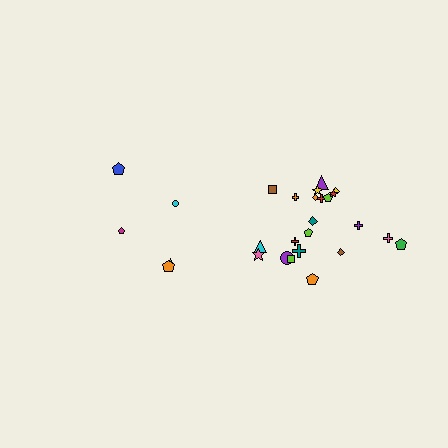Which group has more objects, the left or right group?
The right group.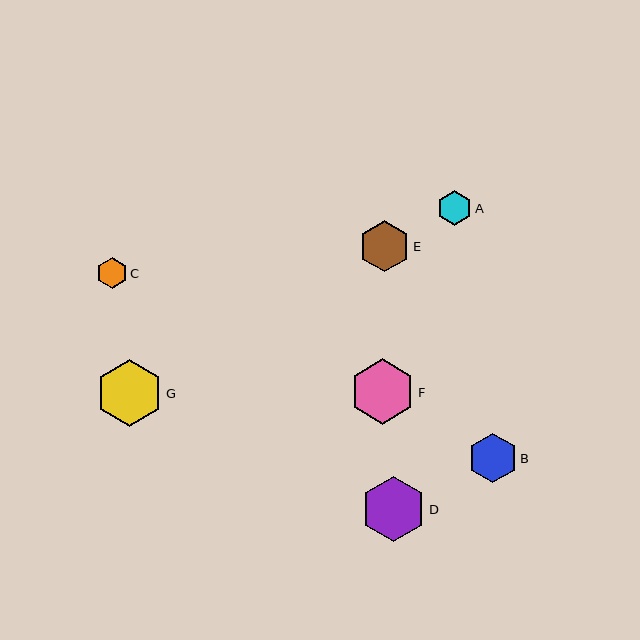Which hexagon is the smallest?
Hexagon C is the smallest with a size of approximately 30 pixels.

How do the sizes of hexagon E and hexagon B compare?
Hexagon E and hexagon B are approximately the same size.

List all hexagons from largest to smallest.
From largest to smallest: G, F, D, E, B, A, C.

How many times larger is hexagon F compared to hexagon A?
Hexagon F is approximately 1.9 times the size of hexagon A.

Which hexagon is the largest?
Hexagon G is the largest with a size of approximately 67 pixels.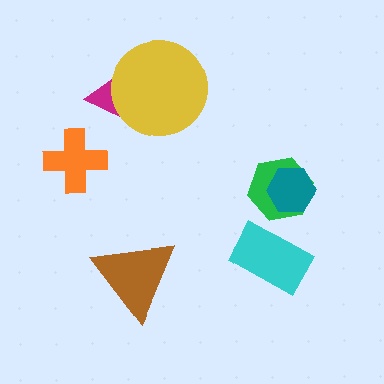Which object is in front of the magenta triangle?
The yellow circle is in front of the magenta triangle.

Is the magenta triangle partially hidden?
Yes, it is partially covered by another shape.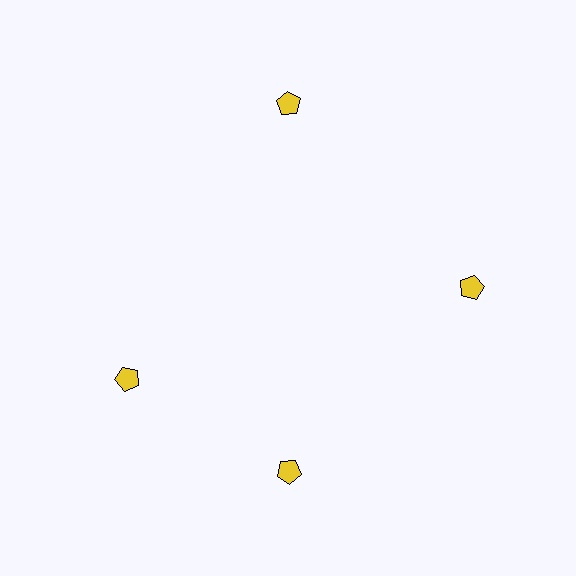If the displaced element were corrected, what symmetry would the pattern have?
It would have 4-fold rotational symmetry — the pattern would map onto itself every 90 degrees.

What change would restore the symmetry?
The symmetry would be restored by rotating it back into even spacing with its neighbors so that all 4 pentagons sit at equal angles and equal distance from the center.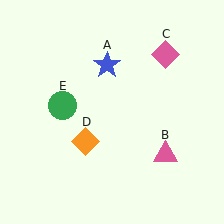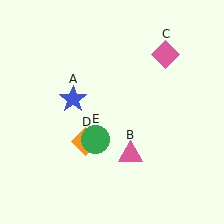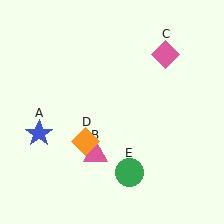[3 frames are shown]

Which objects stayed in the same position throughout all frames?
Pink diamond (object C) and orange diamond (object D) remained stationary.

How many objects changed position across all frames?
3 objects changed position: blue star (object A), pink triangle (object B), green circle (object E).